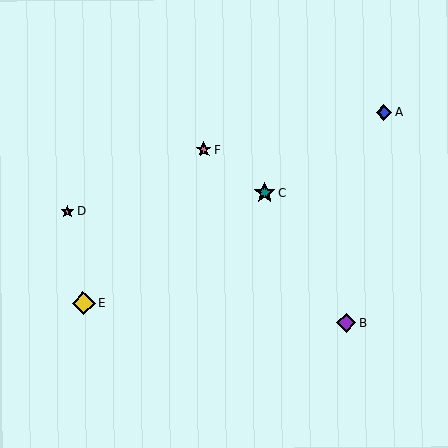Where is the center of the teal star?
The center of the teal star is at (264, 192).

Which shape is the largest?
The yellow diamond (labeled E) is the largest.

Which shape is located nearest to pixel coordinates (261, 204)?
The teal star (labeled C) at (264, 192) is nearest to that location.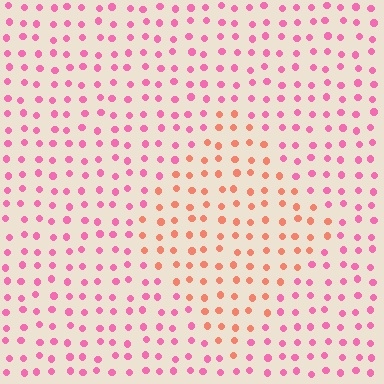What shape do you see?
I see a diamond.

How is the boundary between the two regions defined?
The boundary is defined purely by a slight shift in hue (about 41 degrees). Spacing, size, and orientation are identical on both sides.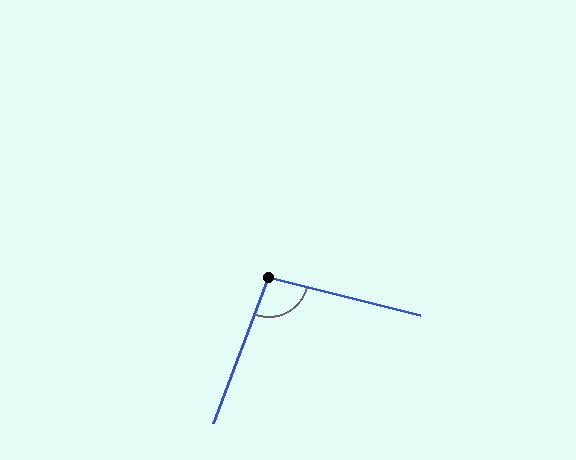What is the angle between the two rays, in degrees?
Approximately 97 degrees.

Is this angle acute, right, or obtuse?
It is obtuse.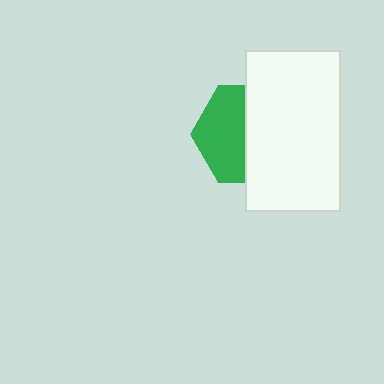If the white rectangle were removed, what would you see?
You would see the complete green hexagon.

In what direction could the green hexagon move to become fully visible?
The green hexagon could move left. That would shift it out from behind the white rectangle entirely.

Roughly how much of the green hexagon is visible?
About half of it is visible (roughly 49%).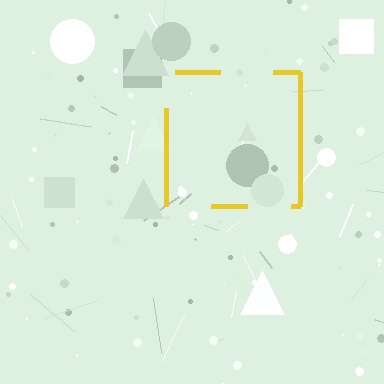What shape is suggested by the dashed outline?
The dashed outline suggests a square.